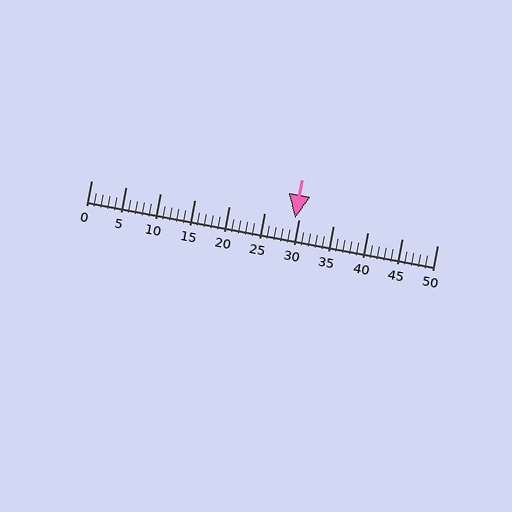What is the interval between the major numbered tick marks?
The major tick marks are spaced 5 units apart.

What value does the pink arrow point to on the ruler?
The pink arrow points to approximately 30.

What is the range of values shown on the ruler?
The ruler shows values from 0 to 50.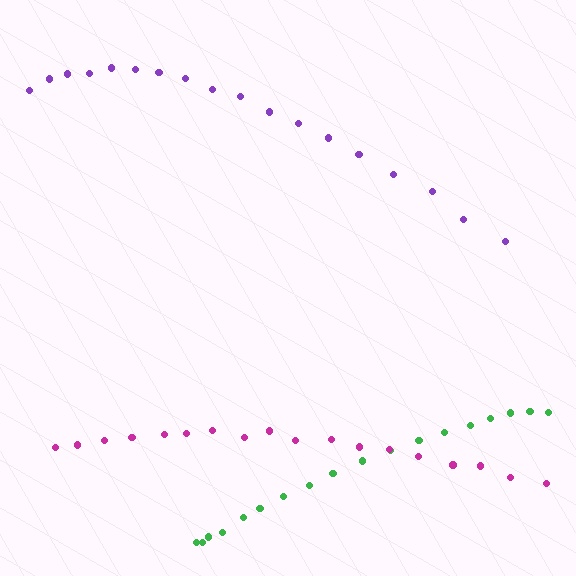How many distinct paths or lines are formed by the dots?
There are 3 distinct paths.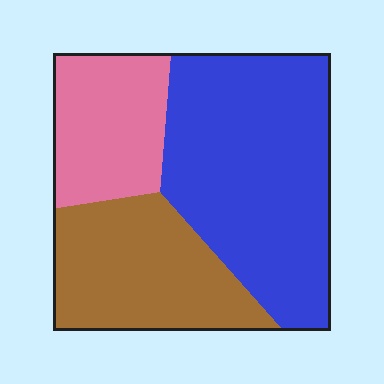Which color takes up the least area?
Pink, at roughly 20%.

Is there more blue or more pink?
Blue.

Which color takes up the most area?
Blue, at roughly 50%.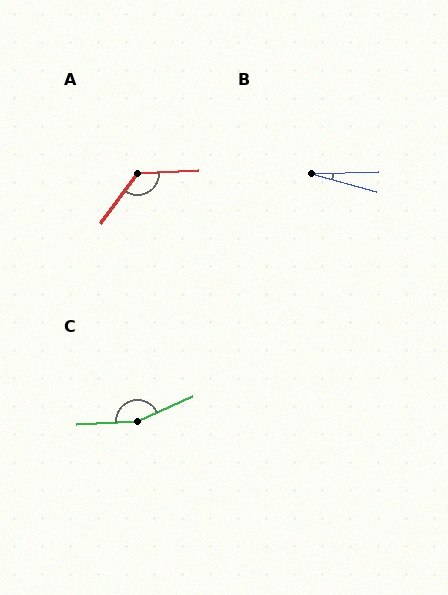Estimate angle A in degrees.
Approximately 130 degrees.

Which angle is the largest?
C, at approximately 159 degrees.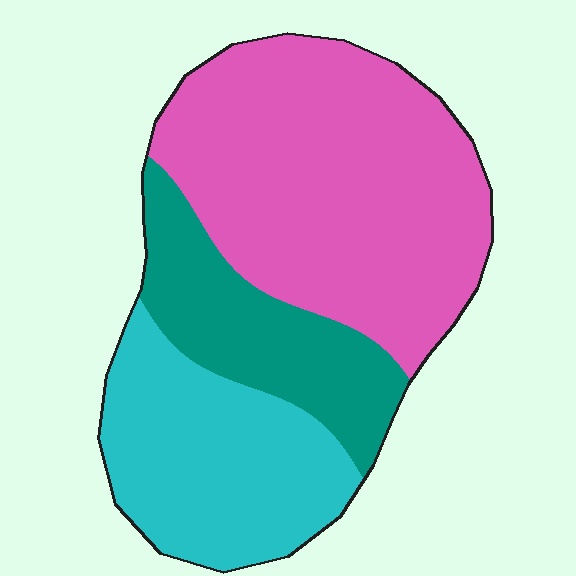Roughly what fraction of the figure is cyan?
Cyan covers around 30% of the figure.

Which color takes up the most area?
Pink, at roughly 50%.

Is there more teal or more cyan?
Cyan.